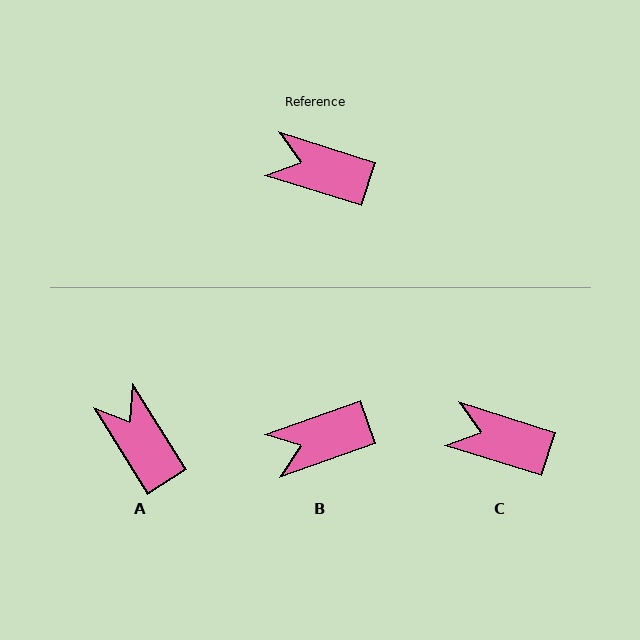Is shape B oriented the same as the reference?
No, it is off by about 37 degrees.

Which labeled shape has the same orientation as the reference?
C.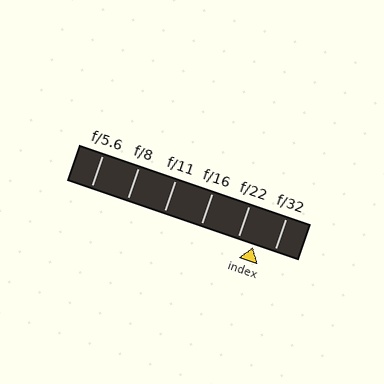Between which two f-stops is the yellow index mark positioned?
The index mark is between f/22 and f/32.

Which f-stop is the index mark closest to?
The index mark is closest to f/22.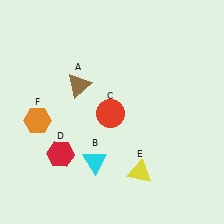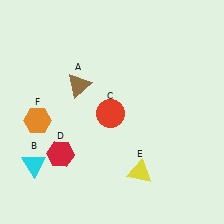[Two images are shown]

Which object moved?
The cyan triangle (B) moved left.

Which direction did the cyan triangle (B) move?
The cyan triangle (B) moved left.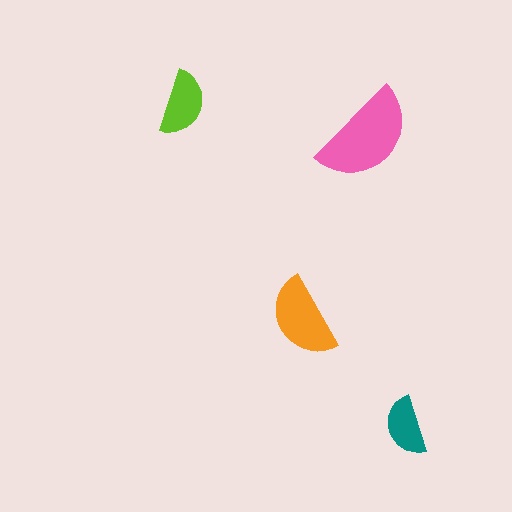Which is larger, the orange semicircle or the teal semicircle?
The orange one.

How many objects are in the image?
There are 4 objects in the image.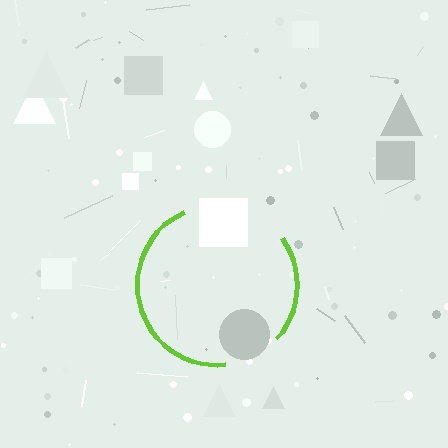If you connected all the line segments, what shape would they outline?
They would outline a circle.